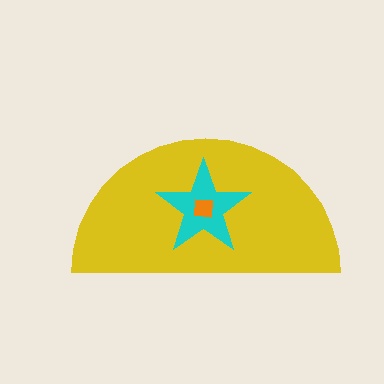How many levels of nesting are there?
3.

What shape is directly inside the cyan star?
The orange square.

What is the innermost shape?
The orange square.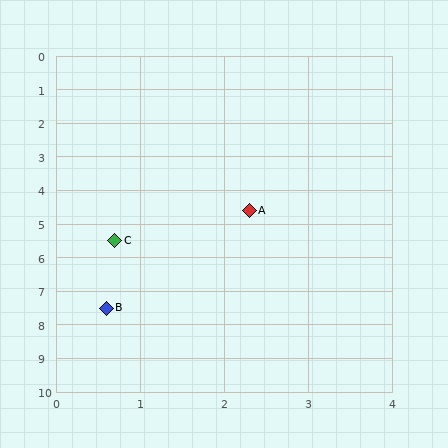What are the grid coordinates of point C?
Point C is at approximately (0.7, 5.5).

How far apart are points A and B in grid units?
Points A and B are about 3.4 grid units apart.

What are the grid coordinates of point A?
Point A is at approximately (2.3, 4.6).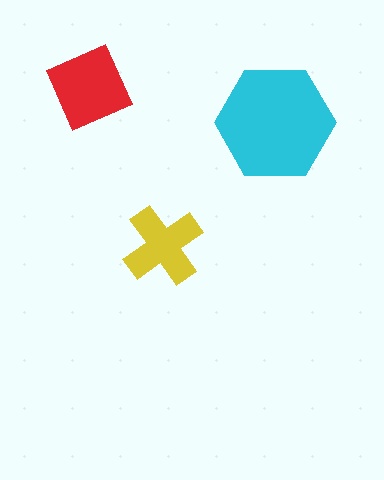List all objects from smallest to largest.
The yellow cross, the red diamond, the cyan hexagon.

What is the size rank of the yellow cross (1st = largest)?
3rd.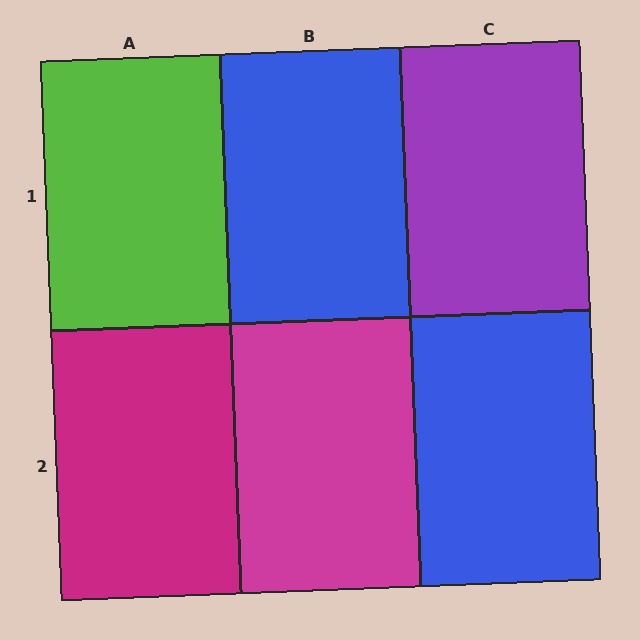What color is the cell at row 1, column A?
Lime.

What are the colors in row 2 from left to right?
Magenta, magenta, blue.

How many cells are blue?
2 cells are blue.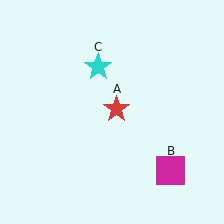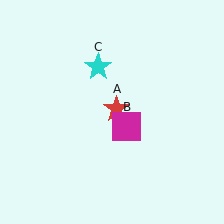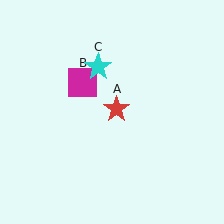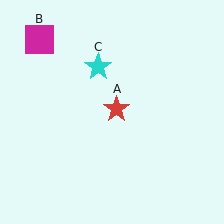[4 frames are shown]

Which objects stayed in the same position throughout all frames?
Red star (object A) and cyan star (object C) remained stationary.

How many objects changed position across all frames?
1 object changed position: magenta square (object B).